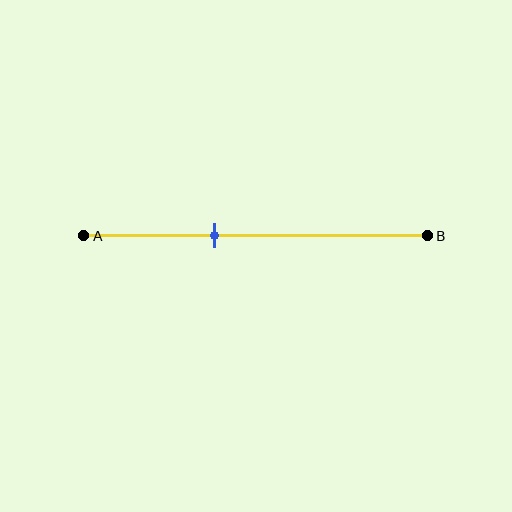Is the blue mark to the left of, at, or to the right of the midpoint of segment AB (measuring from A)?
The blue mark is to the left of the midpoint of segment AB.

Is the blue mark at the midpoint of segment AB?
No, the mark is at about 40% from A, not at the 50% midpoint.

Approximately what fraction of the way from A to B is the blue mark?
The blue mark is approximately 40% of the way from A to B.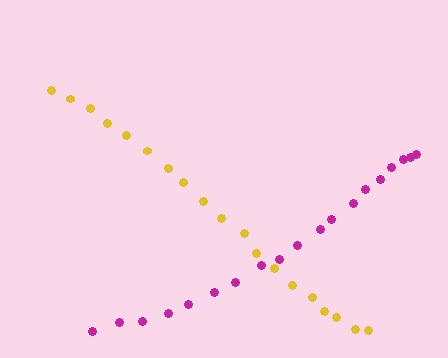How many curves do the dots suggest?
There are 2 distinct paths.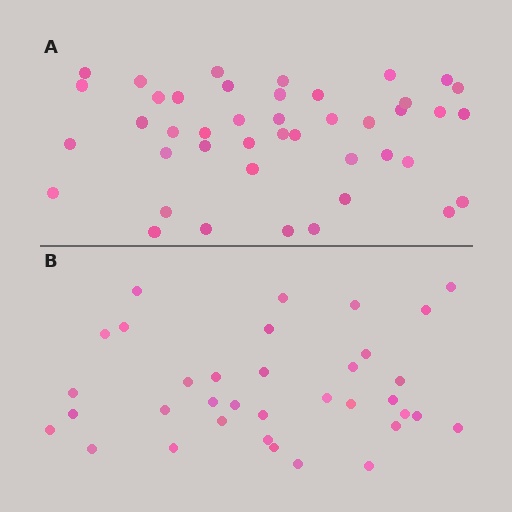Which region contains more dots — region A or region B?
Region A (the top region) has more dots.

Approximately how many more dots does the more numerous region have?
Region A has roughly 8 or so more dots than region B.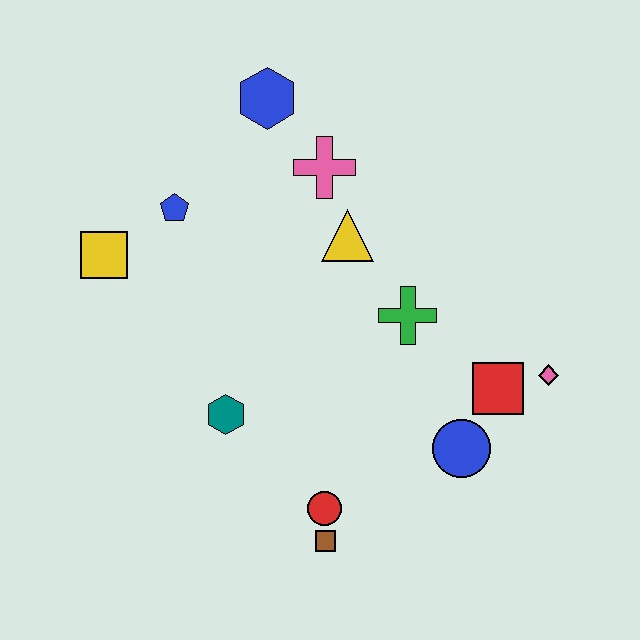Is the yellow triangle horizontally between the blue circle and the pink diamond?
No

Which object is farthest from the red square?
The yellow square is farthest from the red square.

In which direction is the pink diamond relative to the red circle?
The pink diamond is to the right of the red circle.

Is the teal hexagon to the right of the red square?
No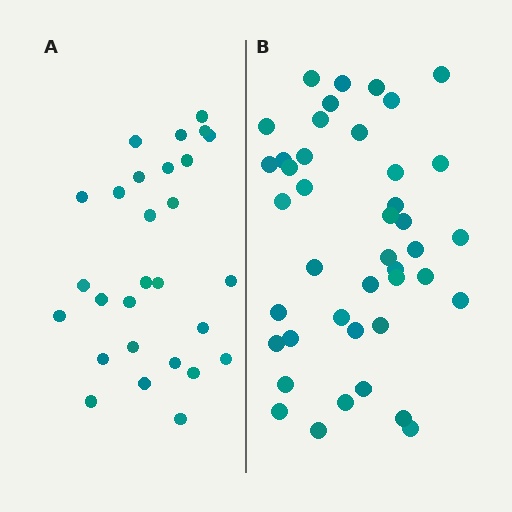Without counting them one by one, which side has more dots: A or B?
Region B (the right region) has more dots.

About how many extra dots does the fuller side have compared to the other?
Region B has approximately 15 more dots than region A.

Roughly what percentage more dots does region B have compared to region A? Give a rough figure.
About 50% more.